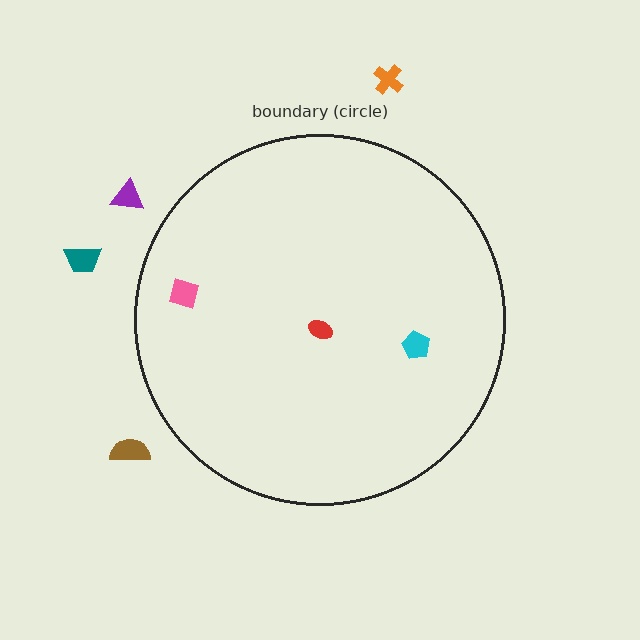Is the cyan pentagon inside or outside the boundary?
Inside.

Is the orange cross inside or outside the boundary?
Outside.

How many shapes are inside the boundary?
3 inside, 4 outside.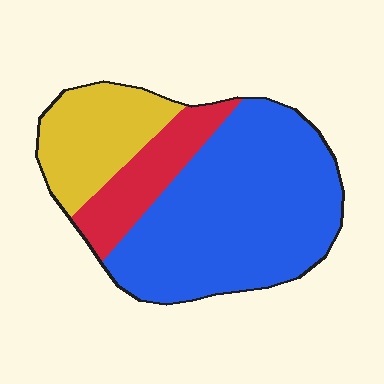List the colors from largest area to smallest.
From largest to smallest: blue, yellow, red.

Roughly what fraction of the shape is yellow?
Yellow takes up about one fifth (1/5) of the shape.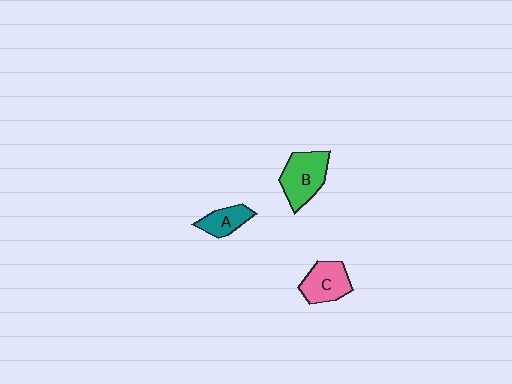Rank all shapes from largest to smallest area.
From largest to smallest: B (green), C (pink), A (teal).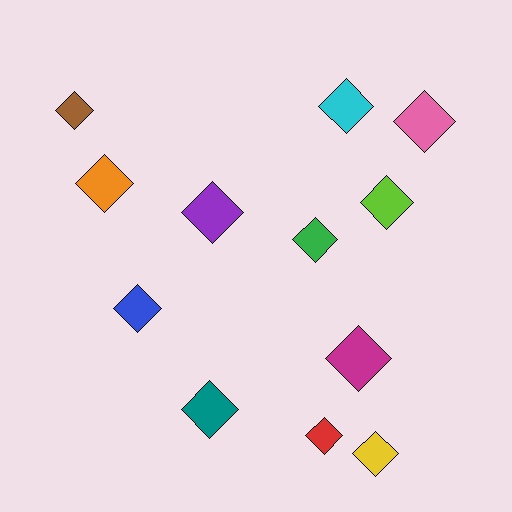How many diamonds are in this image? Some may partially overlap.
There are 12 diamonds.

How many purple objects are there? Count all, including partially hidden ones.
There is 1 purple object.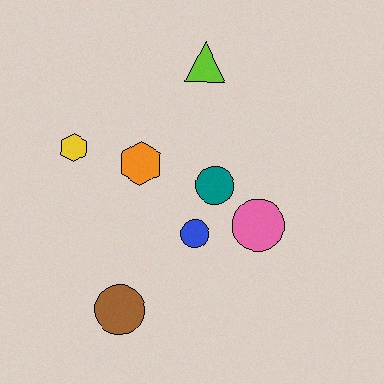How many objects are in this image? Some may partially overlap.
There are 7 objects.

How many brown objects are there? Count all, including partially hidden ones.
There is 1 brown object.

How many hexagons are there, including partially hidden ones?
There are 2 hexagons.